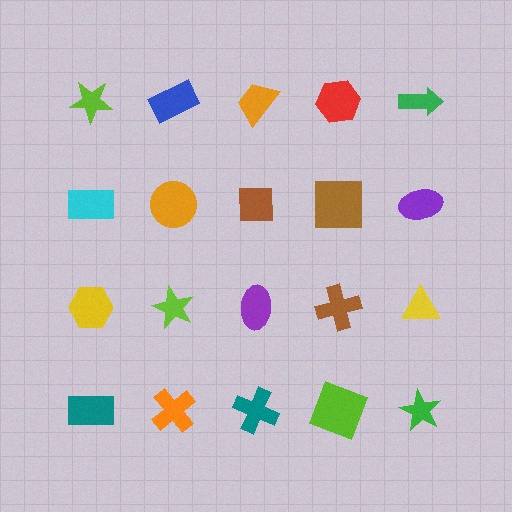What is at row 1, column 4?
A red hexagon.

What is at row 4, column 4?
A lime square.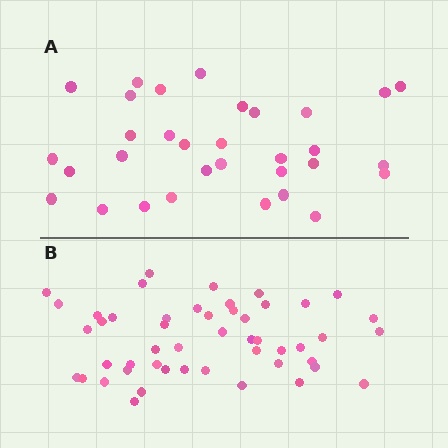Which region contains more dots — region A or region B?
Region B (the bottom region) has more dots.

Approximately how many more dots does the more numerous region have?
Region B has approximately 15 more dots than region A.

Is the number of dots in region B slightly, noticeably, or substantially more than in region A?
Region B has substantially more. The ratio is roughly 1.5 to 1.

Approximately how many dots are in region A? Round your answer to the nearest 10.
About 30 dots. (The exact count is 32, which rounds to 30.)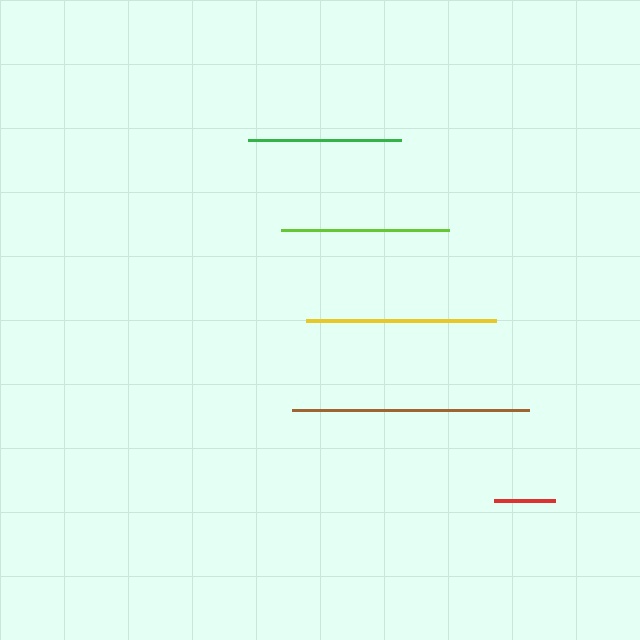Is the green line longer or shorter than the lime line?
The lime line is longer than the green line.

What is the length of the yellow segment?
The yellow segment is approximately 189 pixels long.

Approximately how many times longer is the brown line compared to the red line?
The brown line is approximately 3.9 times the length of the red line.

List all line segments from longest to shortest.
From longest to shortest: brown, yellow, lime, green, red.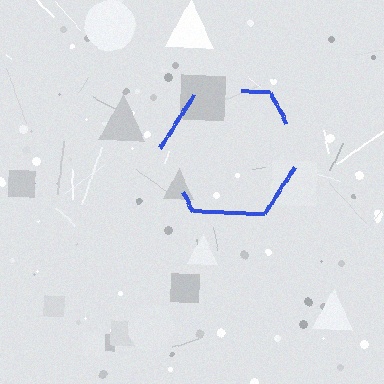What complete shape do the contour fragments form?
The contour fragments form a hexagon.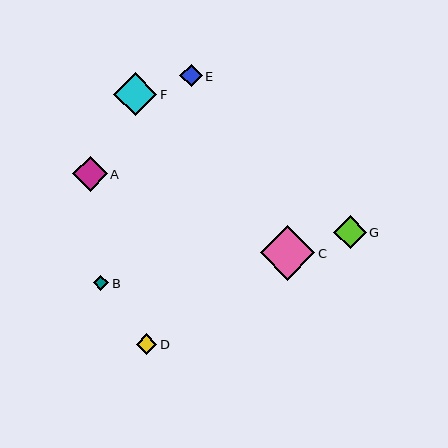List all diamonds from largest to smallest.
From largest to smallest: C, F, A, G, E, D, B.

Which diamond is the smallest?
Diamond B is the smallest with a size of approximately 16 pixels.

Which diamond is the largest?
Diamond C is the largest with a size of approximately 55 pixels.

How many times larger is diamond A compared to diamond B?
Diamond A is approximately 2.2 times the size of diamond B.